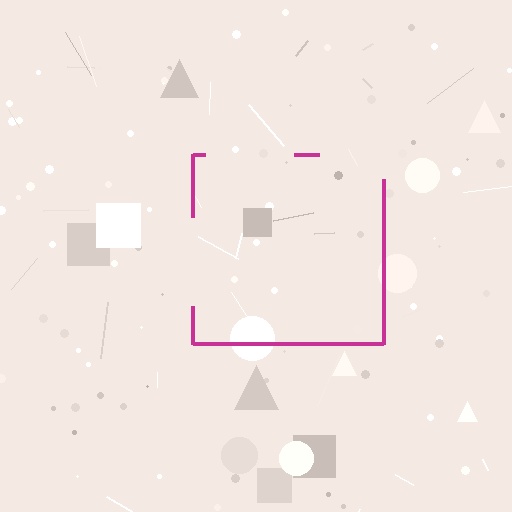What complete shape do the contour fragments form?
The contour fragments form a square.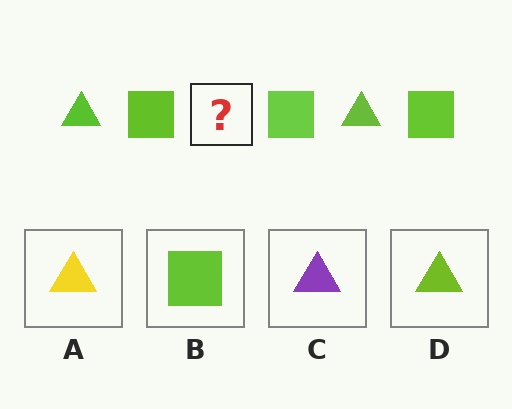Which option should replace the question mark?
Option D.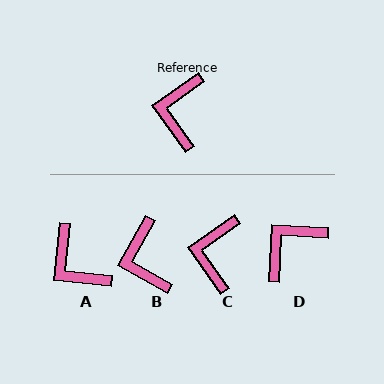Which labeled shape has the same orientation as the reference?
C.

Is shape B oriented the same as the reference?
No, it is off by about 25 degrees.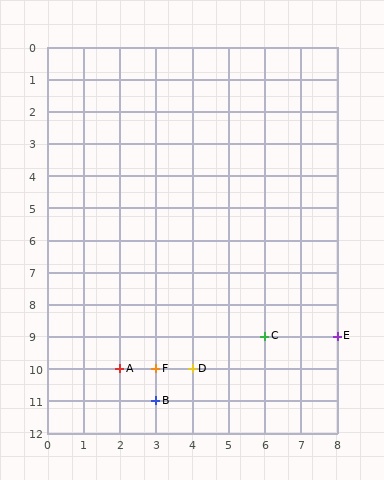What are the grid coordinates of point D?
Point D is at grid coordinates (4, 10).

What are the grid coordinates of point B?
Point B is at grid coordinates (3, 11).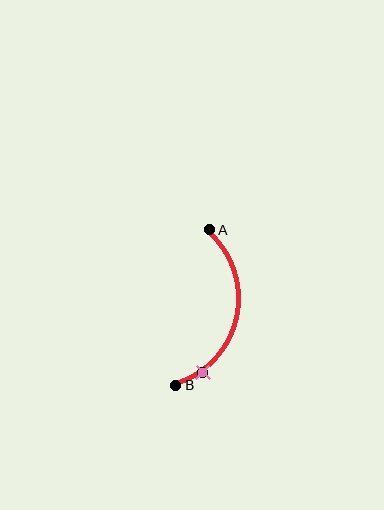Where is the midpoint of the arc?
The arc midpoint is the point on the curve farthest from the straight line joining A and B. It sits to the right of that line.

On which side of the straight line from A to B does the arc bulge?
The arc bulges to the right of the straight line connecting A and B.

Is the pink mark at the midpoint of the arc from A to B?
No. The pink mark lies on the arc but is closer to endpoint B. The arc midpoint would be at the point on the curve equidistant along the arc from both A and B.